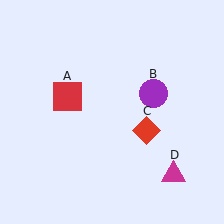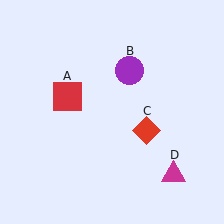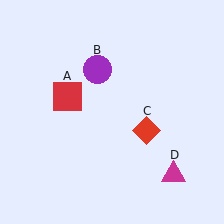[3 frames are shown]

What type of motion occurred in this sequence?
The purple circle (object B) rotated counterclockwise around the center of the scene.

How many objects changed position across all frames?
1 object changed position: purple circle (object B).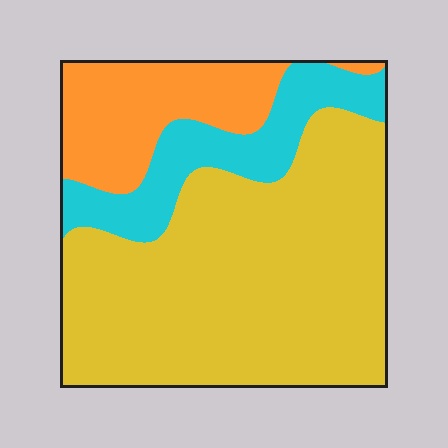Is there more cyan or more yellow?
Yellow.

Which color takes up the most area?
Yellow, at roughly 65%.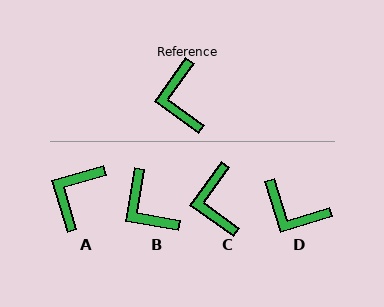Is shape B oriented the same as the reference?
No, it is off by about 27 degrees.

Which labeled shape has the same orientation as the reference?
C.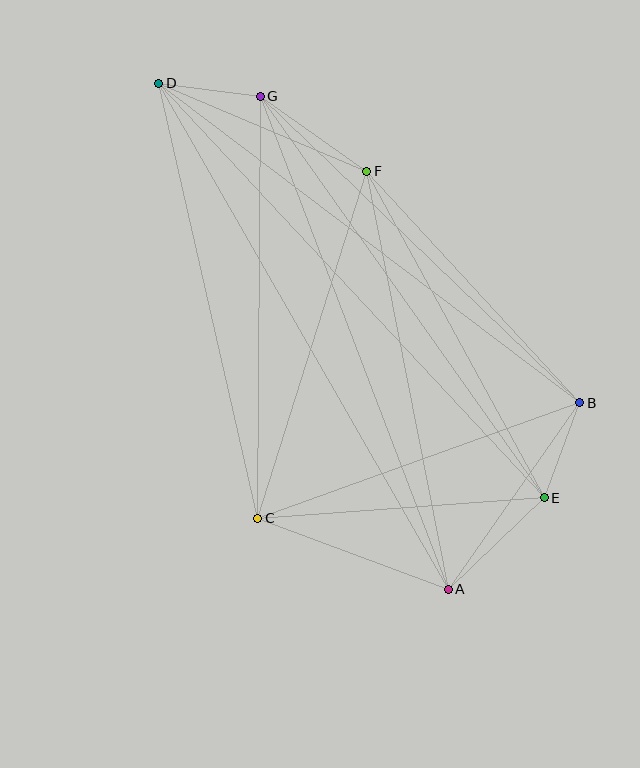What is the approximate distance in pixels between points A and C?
The distance between A and C is approximately 203 pixels.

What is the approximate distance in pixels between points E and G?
The distance between E and G is approximately 492 pixels.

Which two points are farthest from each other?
Points A and D are farthest from each other.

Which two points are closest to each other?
Points B and E are closest to each other.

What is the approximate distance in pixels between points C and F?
The distance between C and F is approximately 364 pixels.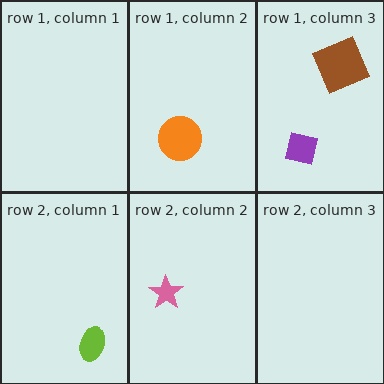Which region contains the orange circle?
The row 1, column 2 region.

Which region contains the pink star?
The row 2, column 2 region.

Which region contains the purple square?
The row 1, column 3 region.